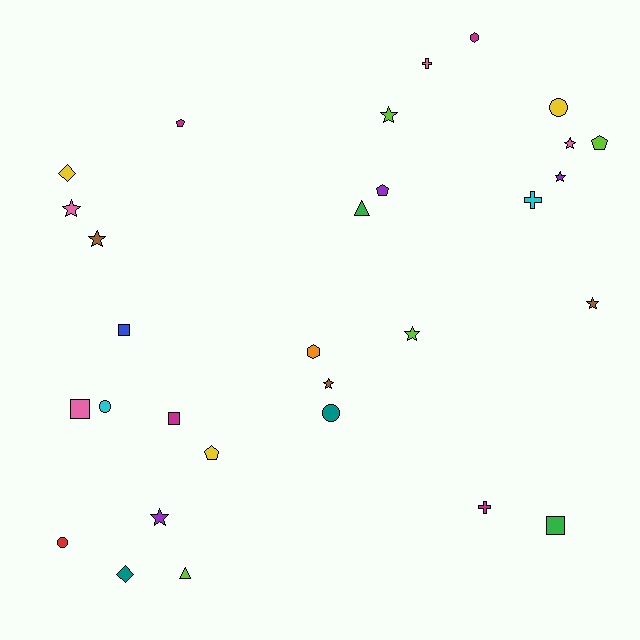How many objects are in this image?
There are 30 objects.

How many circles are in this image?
There are 4 circles.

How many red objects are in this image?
There is 1 red object.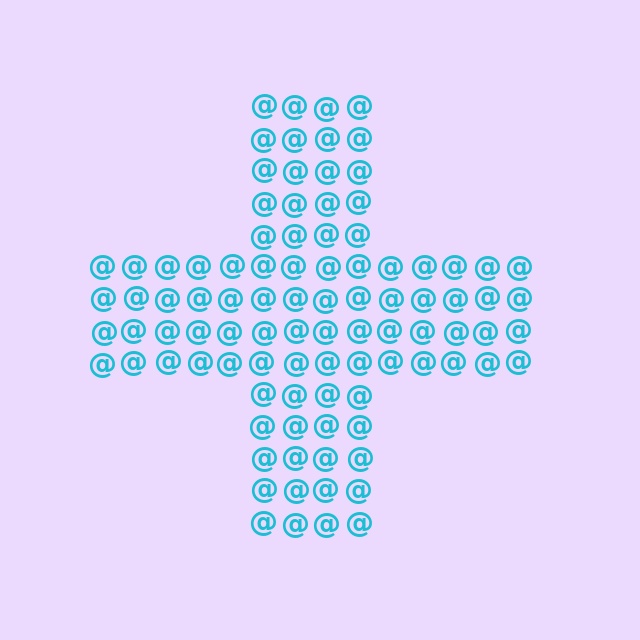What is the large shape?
The large shape is a cross.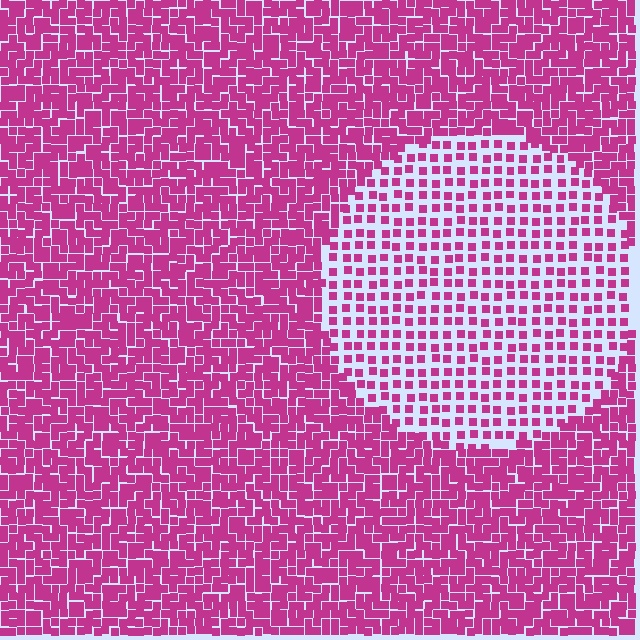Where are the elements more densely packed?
The elements are more densely packed outside the circle boundary.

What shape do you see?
I see a circle.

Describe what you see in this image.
The image contains small magenta elements arranged at two different densities. A circle-shaped region is visible where the elements are less densely packed than the surrounding area.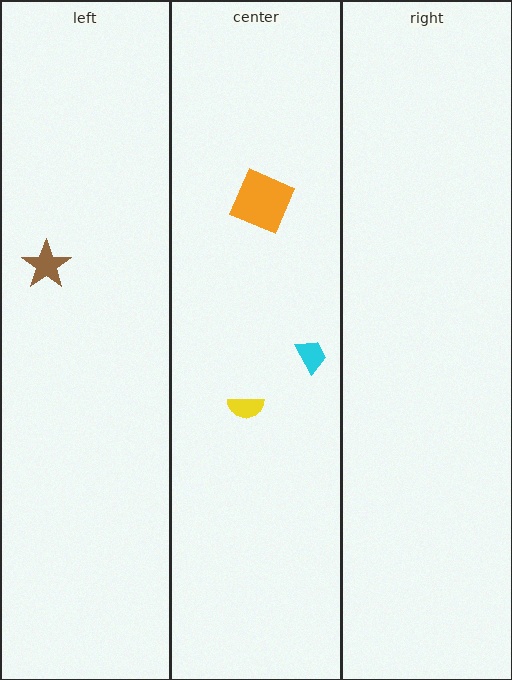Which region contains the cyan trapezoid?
The center region.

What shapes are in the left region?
The brown star.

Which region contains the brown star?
The left region.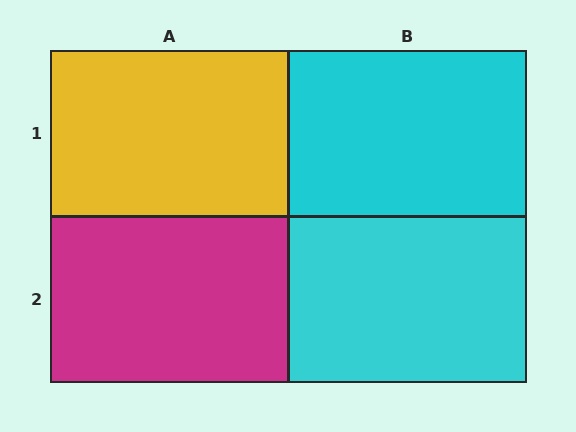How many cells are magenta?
1 cell is magenta.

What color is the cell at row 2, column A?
Magenta.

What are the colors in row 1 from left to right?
Yellow, cyan.